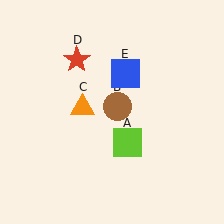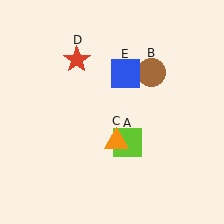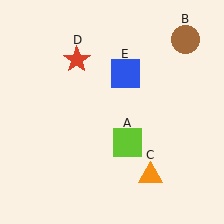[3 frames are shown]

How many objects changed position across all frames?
2 objects changed position: brown circle (object B), orange triangle (object C).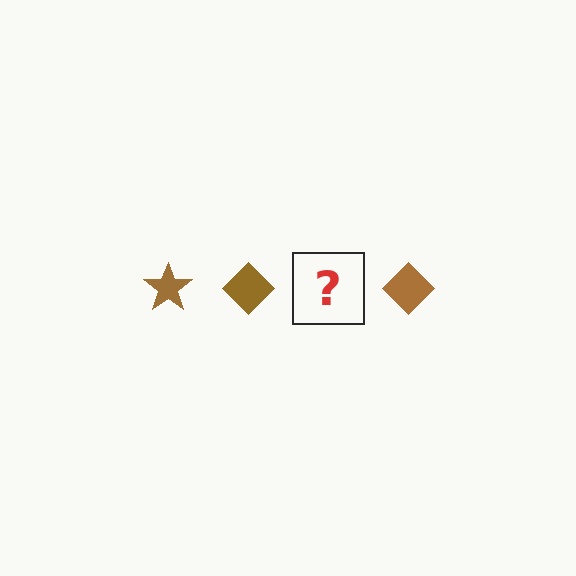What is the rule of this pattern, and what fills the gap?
The rule is that the pattern cycles through star, diamond shapes in brown. The gap should be filled with a brown star.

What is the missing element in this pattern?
The missing element is a brown star.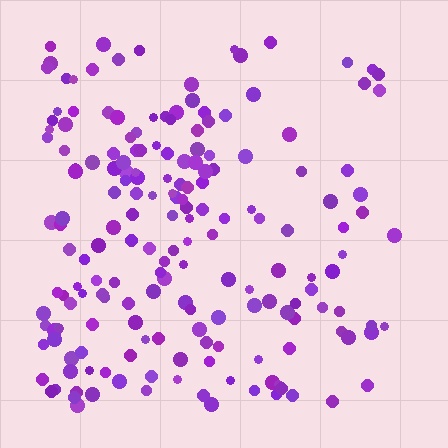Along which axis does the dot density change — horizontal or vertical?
Horizontal.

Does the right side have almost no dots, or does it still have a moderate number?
Still a moderate number, just noticeably fewer than the left.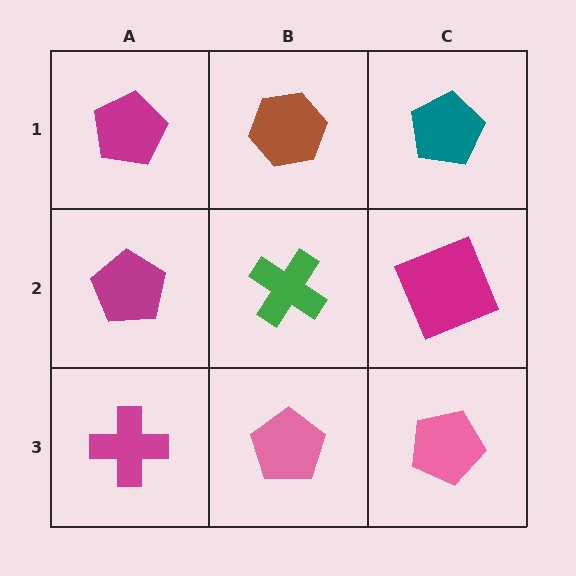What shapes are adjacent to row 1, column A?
A magenta pentagon (row 2, column A), a brown hexagon (row 1, column B).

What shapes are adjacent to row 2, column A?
A magenta pentagon (row 1, column A), a magenta cross (row 3, column A), a green cross (row 2, column B).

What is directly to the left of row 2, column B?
A magenta pentagon.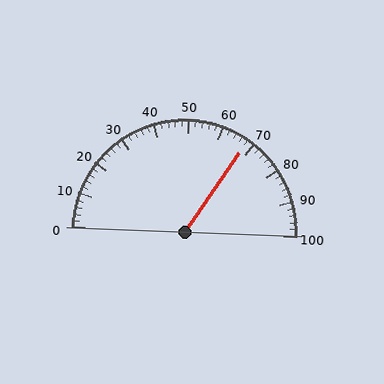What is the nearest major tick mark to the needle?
The nearest major tick mark is 70.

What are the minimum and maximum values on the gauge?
The gauge ranges from 0 to 100.